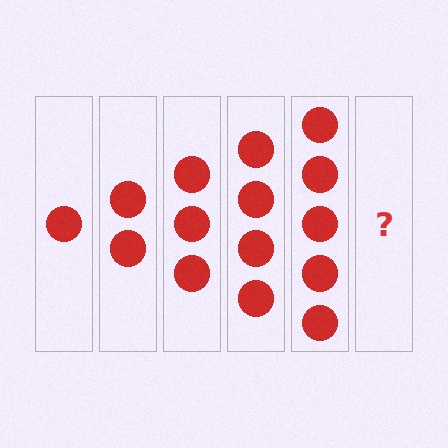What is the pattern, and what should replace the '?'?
The pattern is that each step adds one more circle. The '?' should be 6 circles.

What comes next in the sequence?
The next element should be 6 circles.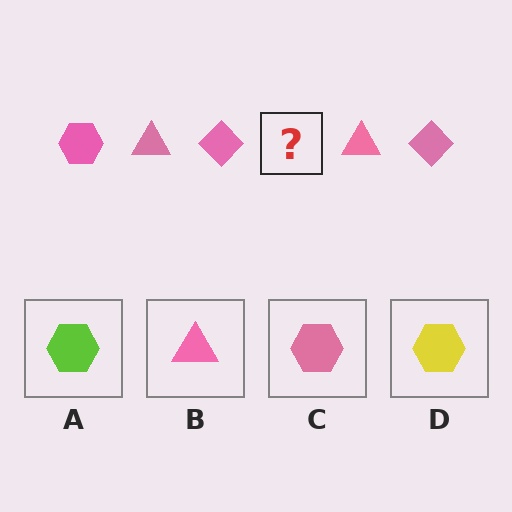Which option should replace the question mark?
Option C.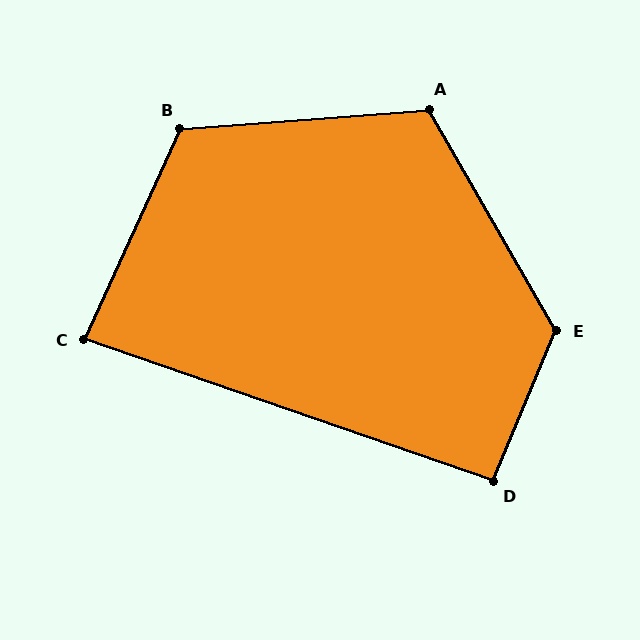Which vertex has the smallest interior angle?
C, at approximately 85 degrees.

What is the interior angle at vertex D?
Approximately 94 degrees (approximately right).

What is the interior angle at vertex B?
Approximately 119 degrees (obtuse).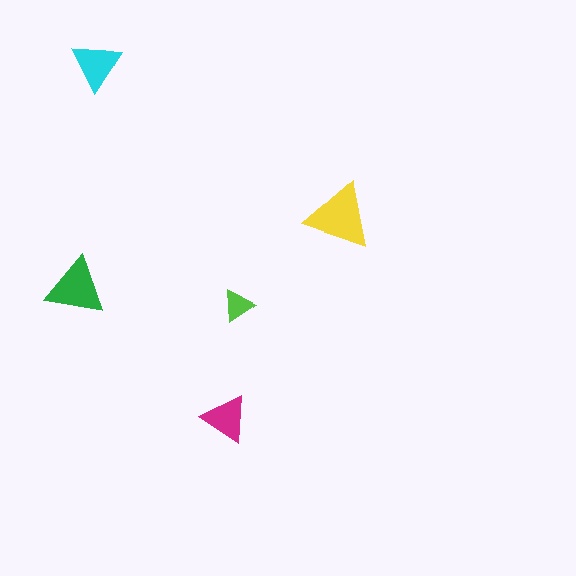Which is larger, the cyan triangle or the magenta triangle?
The cyan one.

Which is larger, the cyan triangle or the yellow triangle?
The yellow one.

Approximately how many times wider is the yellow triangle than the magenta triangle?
About 1.5 times wider.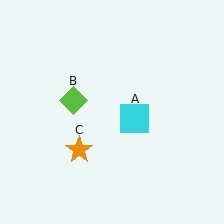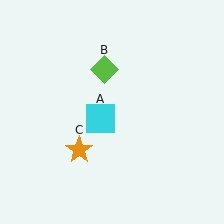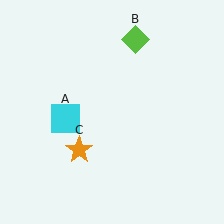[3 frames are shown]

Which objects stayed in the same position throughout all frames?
Orange star (object C) remained stationary.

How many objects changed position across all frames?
2 objects changed position: cyan square (object A), lime diamond (object B).